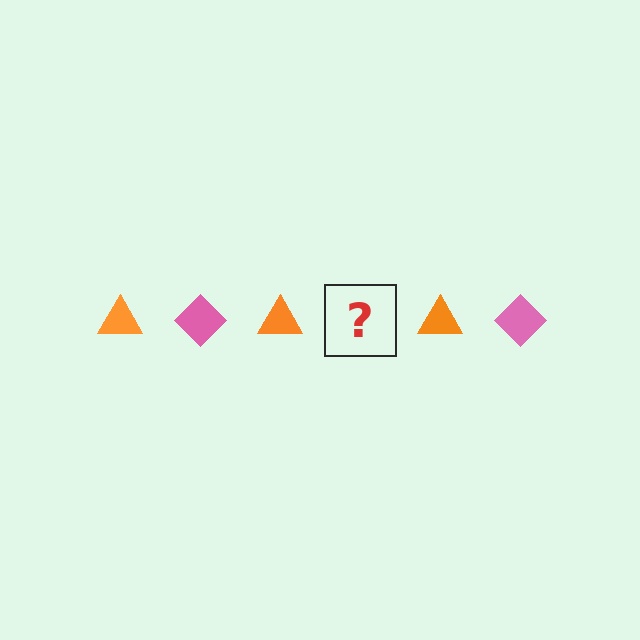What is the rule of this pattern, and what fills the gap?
The rule is that the pattern alternates between orange triangle and pink diamond. The gap should be filled with a pink diamond.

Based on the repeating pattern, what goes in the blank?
The blank should be a pink diamond.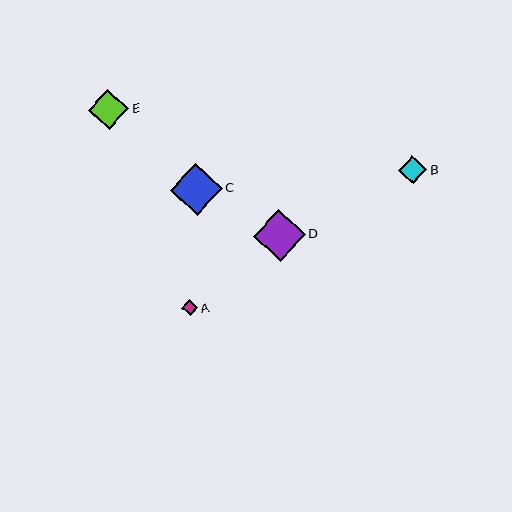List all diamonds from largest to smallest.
From largest to smallest: D, C, E, B, A.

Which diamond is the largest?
Diamond D is the largest with a size of approximately 52 pixels.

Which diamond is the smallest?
Diamond A is the smallest with a size of approximately 16 pixels.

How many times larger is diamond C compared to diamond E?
Diamond C is approximately 1.3 times the size of diamond E.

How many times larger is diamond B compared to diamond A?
Diamond B is approximately 1.8 times the size of diamond A.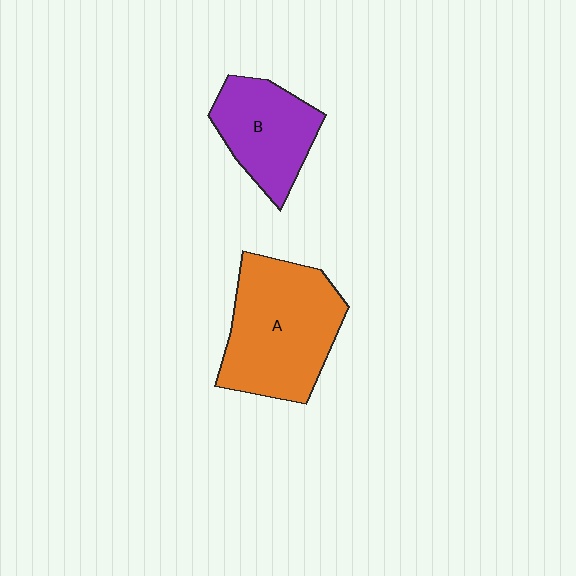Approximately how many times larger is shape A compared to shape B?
Approximately 1.5 times.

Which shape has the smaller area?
Shape B (purple).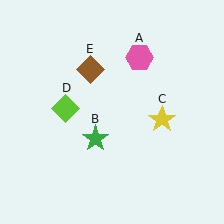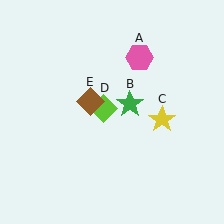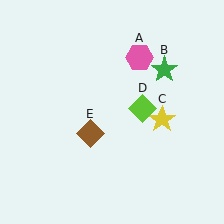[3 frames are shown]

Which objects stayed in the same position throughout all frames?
Pink hexagon (object A) and yellow star (object C) remained stationary.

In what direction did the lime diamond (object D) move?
The lime diamond (object D) moved right.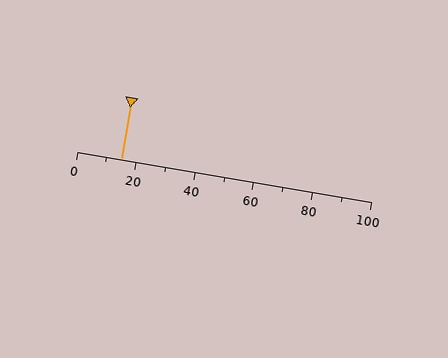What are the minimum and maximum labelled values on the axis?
The axis runs from 0 to 100.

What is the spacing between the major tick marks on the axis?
The major ticks are spaced 20 apart.